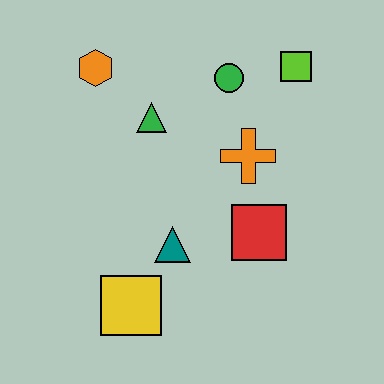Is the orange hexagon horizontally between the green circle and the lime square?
No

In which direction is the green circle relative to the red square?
The green circle is above the red square.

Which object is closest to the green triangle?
The orange hexagon is closest to the green triangle.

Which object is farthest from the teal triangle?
The lime square is farthest from the teal triangle.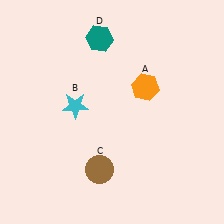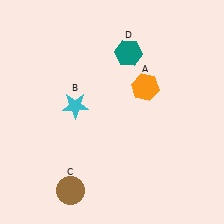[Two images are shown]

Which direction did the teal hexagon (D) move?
The teal hexagon (D) moved right.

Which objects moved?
The objects that moved are: the brown circle (C), the teal hexagon (D).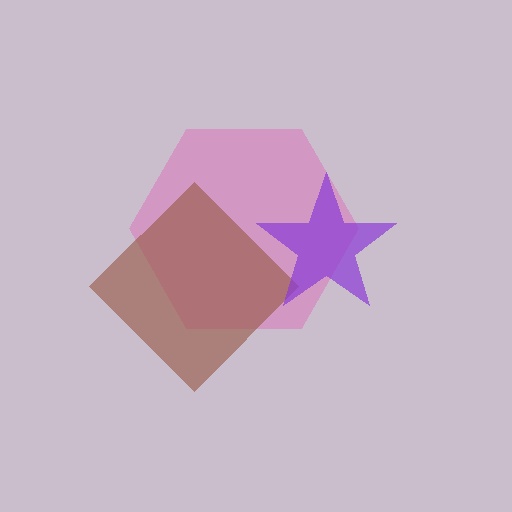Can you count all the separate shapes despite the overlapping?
Yes, there are 3 separate shapes.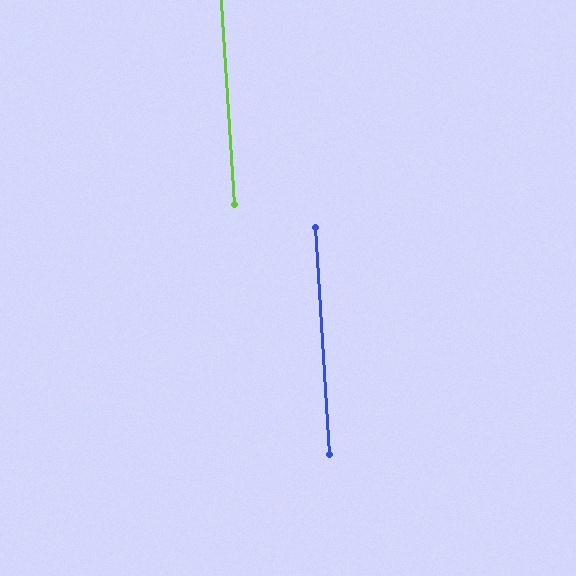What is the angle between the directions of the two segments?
Approximately 0 degrees.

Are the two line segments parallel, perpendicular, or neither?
Parallel — their directions differ by only 0.0°.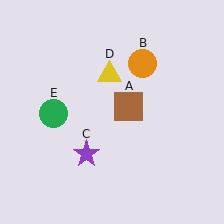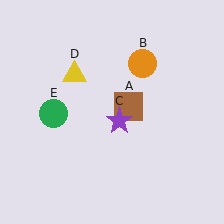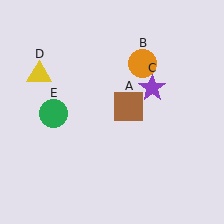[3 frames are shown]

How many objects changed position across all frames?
2 objects changed position: purple star (object C), yellow triangle (object D).